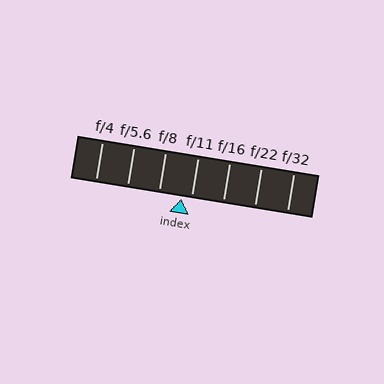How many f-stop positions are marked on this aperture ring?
There are 7 f-stop positions marked.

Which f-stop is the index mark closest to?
The index mark is closest to f/11.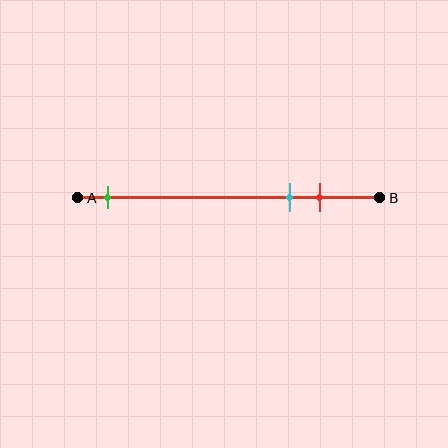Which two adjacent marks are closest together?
The cyan and red marks are the closest adjacent pair.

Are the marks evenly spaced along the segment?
No, the marks are not evenly spaced.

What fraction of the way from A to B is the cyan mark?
The cyan mark is approximately 70% (0.7) of the way from A to B.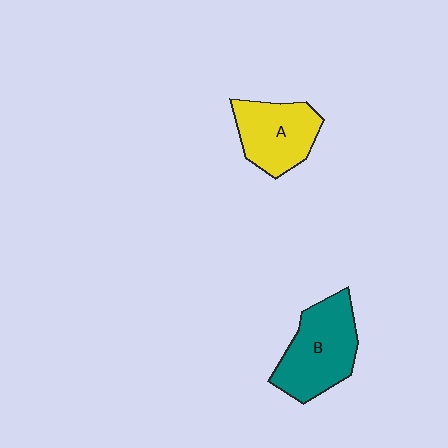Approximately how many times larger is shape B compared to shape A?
Approximately 1.2 times.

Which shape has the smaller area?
Shape A (yellow).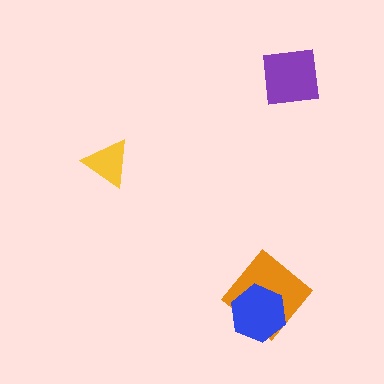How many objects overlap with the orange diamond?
1 object overlaps with the orange diamond.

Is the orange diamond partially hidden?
Yes, it is partially covered by another shape.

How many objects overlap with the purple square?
0 objects overlap with the purple square.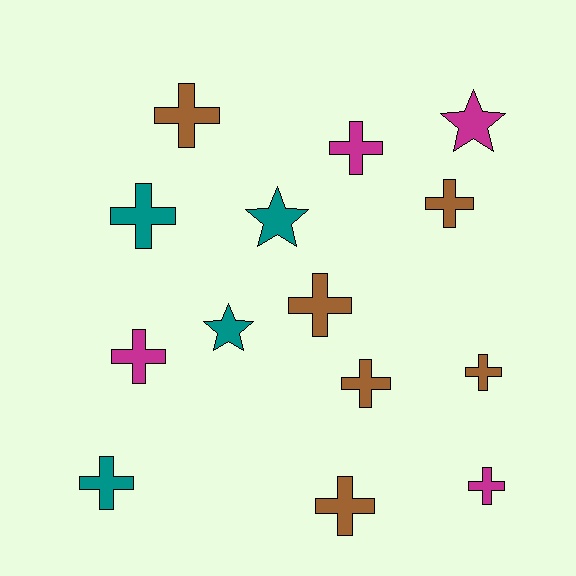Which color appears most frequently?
Brown, with 6 objects.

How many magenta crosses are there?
There are 3 magenta crosses.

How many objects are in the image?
There are 14 objects.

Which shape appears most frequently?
Cross, with 11 objects.